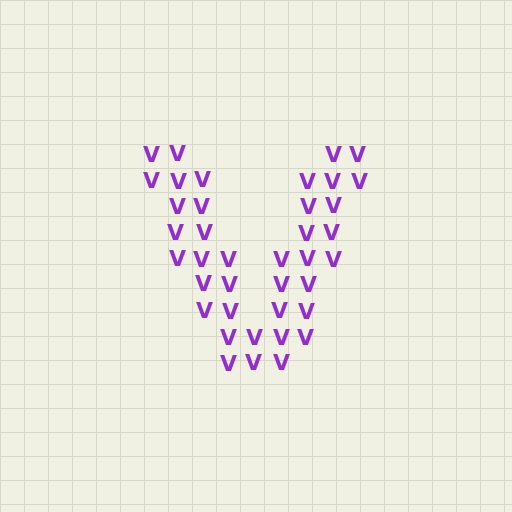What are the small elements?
The small elements are letter V's.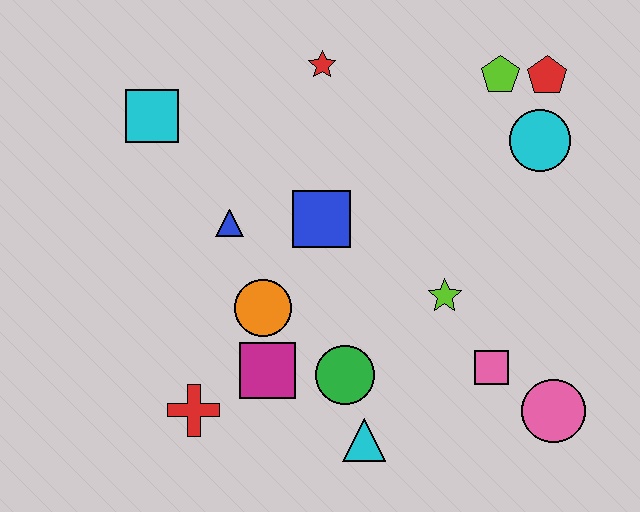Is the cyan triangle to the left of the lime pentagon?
Yes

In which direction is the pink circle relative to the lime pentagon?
The pink circle is below the lime pentagon.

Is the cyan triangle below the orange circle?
Yes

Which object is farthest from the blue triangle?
The pink circle is farthest from the blue triangle.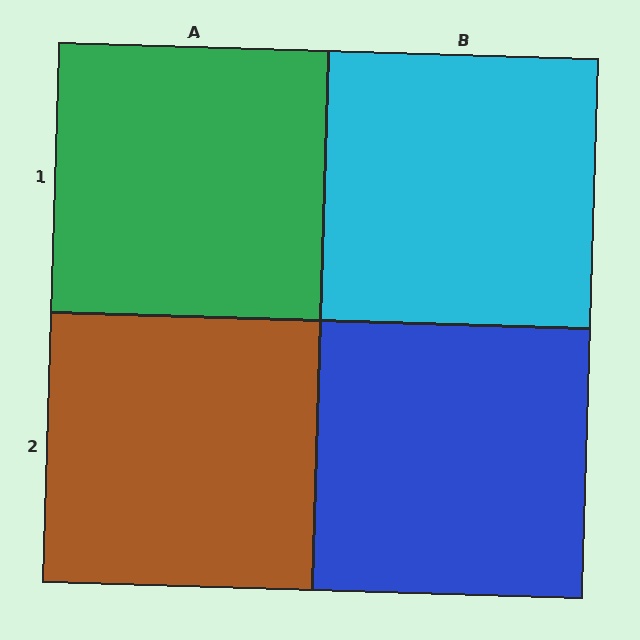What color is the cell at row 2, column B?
Blue.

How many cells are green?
1 cell is green.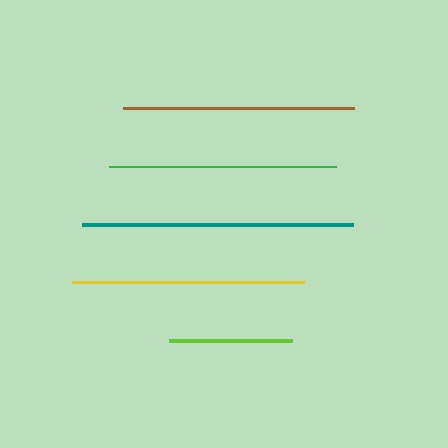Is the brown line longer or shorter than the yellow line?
The brown line is longer than the yellow line.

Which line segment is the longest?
The teal line is the longest at approximately 271 pixels.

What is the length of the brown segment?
The brown segment is approximately 232 pixels long.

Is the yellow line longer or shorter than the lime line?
The yellow line is longer than the lime line.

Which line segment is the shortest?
The lime line is the shortest at approximately 123 pixels.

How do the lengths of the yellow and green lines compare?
The yellow and green lines are approximately the same length.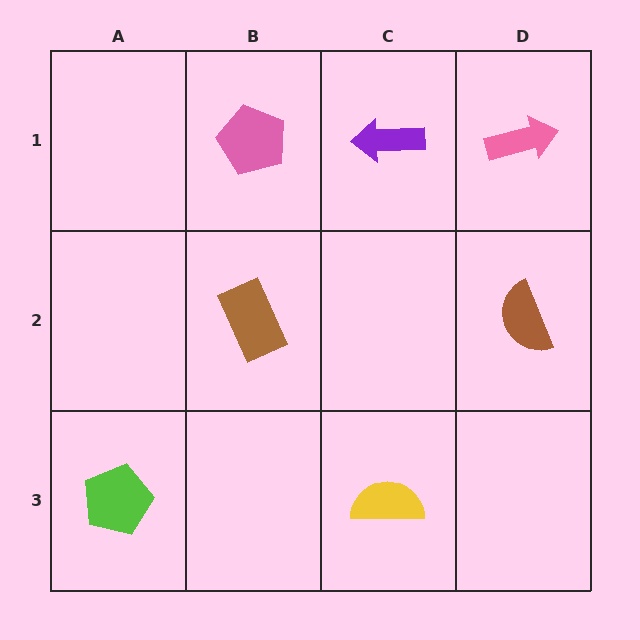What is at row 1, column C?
A purple arrow.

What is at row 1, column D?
A pink arrow.